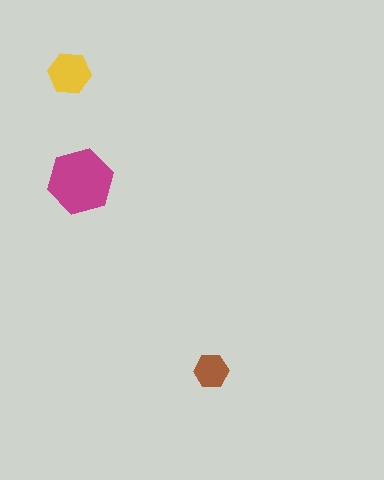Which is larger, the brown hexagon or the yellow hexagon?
The yellow one.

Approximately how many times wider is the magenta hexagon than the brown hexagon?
About 2 times wider.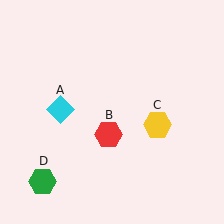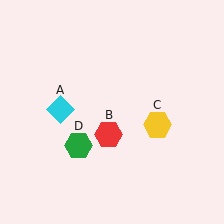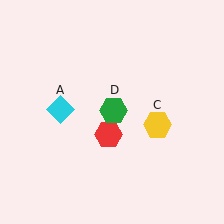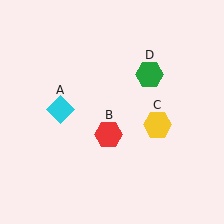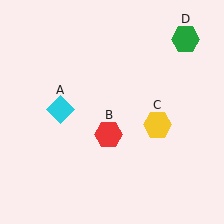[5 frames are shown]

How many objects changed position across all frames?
1 object changed position: green hexagon (object D).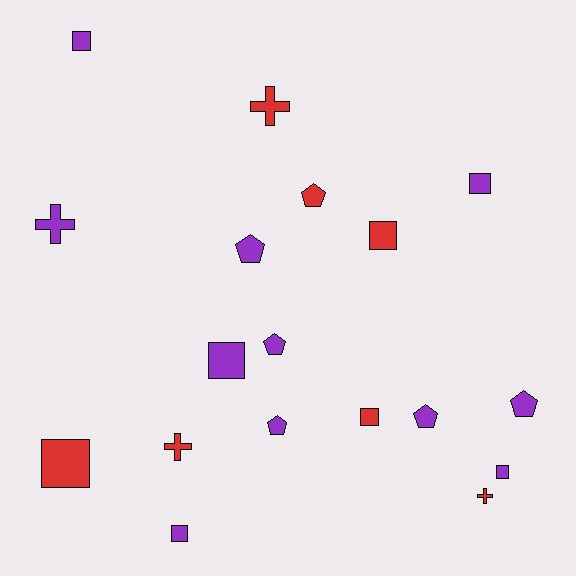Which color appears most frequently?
Purple, with 11 objects.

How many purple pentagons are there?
There are 5 purple pentagons.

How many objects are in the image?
There are 18 objects.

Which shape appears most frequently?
Square, with 8 objects.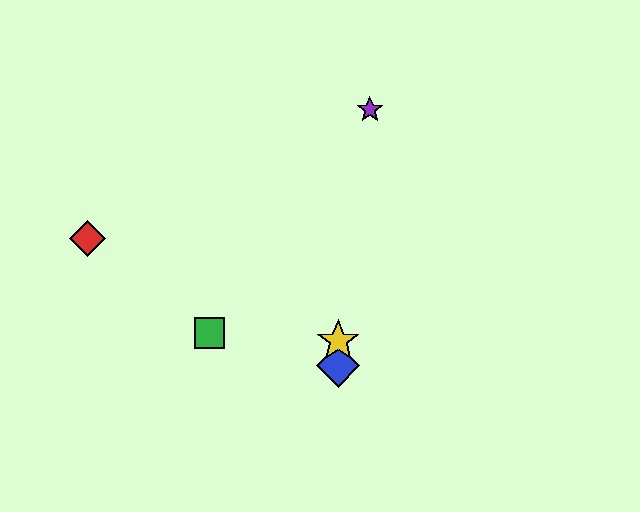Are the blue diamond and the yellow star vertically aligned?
Yes, both are at x≈338.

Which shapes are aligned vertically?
The blue diamond, the yellow star are aligned vertically.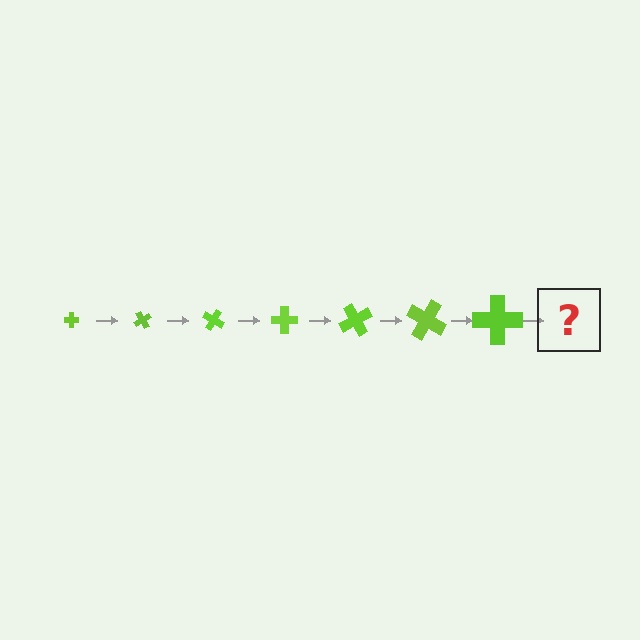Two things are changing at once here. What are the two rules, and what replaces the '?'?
The two rules are that the cross grows larger each step and it rotates 60 degrees each step. The '?' should be a cross, larger than the previous one and rotated 420 degrees from the start.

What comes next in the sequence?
The next element should be a cross, larger than the previous one and rotated 420 degrees from the start.